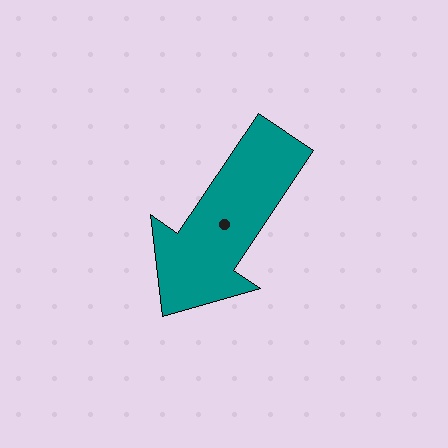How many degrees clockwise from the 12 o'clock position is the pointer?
Approximately 214 degrees.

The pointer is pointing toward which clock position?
Roughly 7 o'clock.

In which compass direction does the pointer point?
Southwest.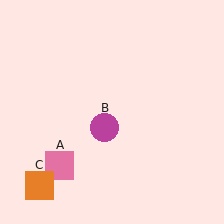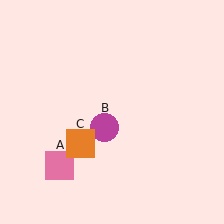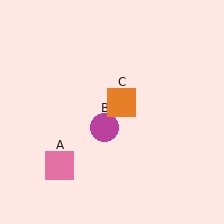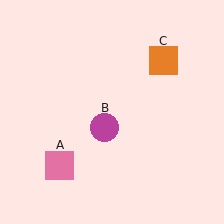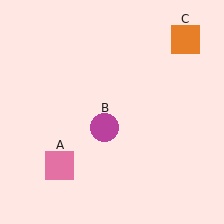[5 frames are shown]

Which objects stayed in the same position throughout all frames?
Pink square (object A) and magenta circle (object B) remained stationary.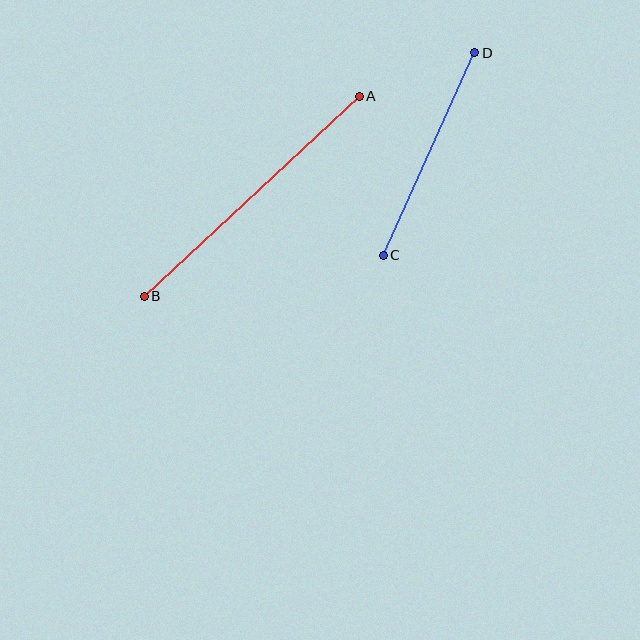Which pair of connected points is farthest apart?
Points A and B are farthest apart.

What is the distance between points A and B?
The distance is approximately 294 pixels.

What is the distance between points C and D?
The distance is approximately 222 pixels.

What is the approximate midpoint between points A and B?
The midpoint is at approximately (252, 196) pixels.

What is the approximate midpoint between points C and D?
The midpoint is at approximately (429, 154) pixels.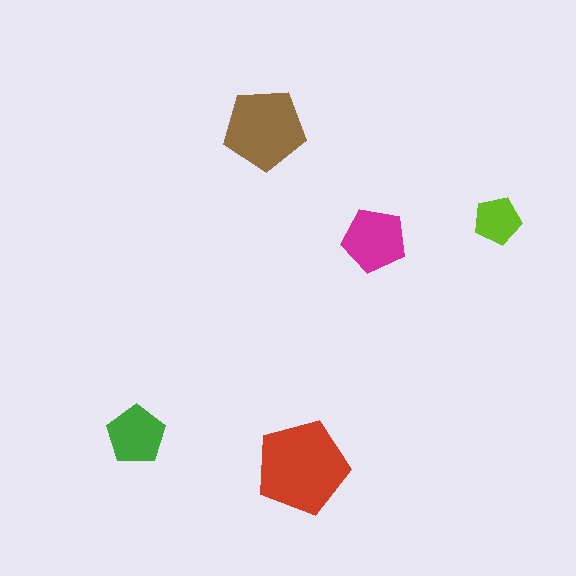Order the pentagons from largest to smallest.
the red one, the brown one, the magenta one, the green one, the lime one.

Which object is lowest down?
The red pentagon is bottommost.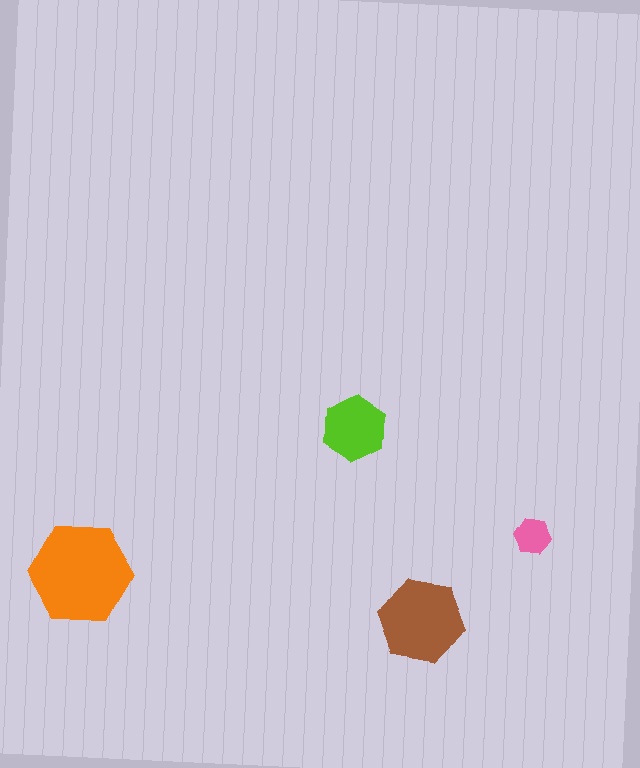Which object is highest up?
The lime hexagon is topmost.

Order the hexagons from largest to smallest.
the orange one, the brown one, the lime one, the pink one.